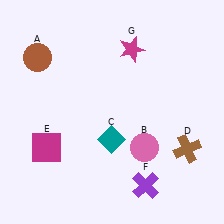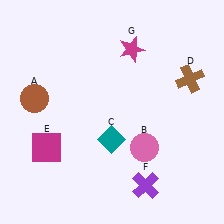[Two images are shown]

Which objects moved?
The objects that moved are: the brown circle (A), the brown cross (D).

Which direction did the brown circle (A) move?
The brown circle (A) moved down.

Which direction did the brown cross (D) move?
The brown cross (D) moved up.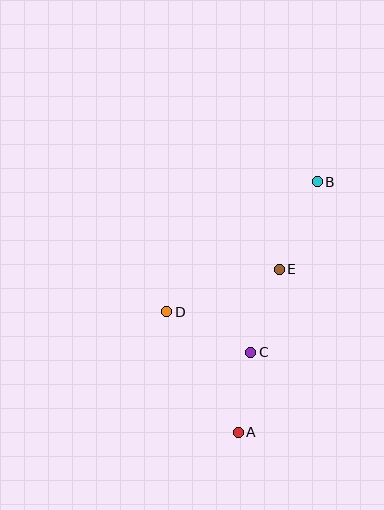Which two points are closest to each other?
Points A and C are closest to each other.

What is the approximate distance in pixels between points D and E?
The distance between D and E is approximately 120 pixels.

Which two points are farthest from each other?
Points A and B are farthest from each other.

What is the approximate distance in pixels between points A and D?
The distance between A and D is approximately 140 pixels.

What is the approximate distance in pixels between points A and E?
The distance between A and E is approximately 168 pixels.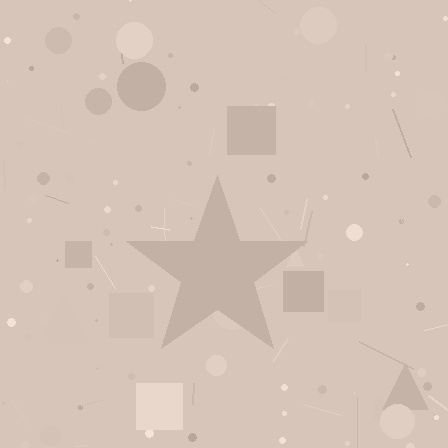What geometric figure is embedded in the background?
A star is embedded in the background.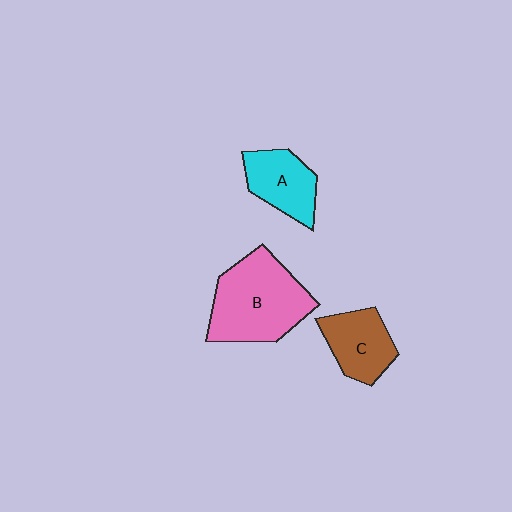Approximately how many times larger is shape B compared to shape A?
Approximately 1.8 times.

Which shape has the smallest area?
Shape A (cyan).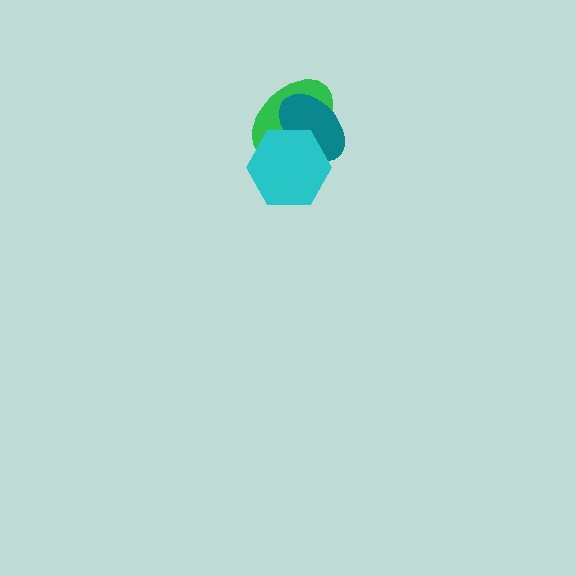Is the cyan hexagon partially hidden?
No, no other shape covers it.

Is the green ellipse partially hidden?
Yes, it is partially covered by another shape.